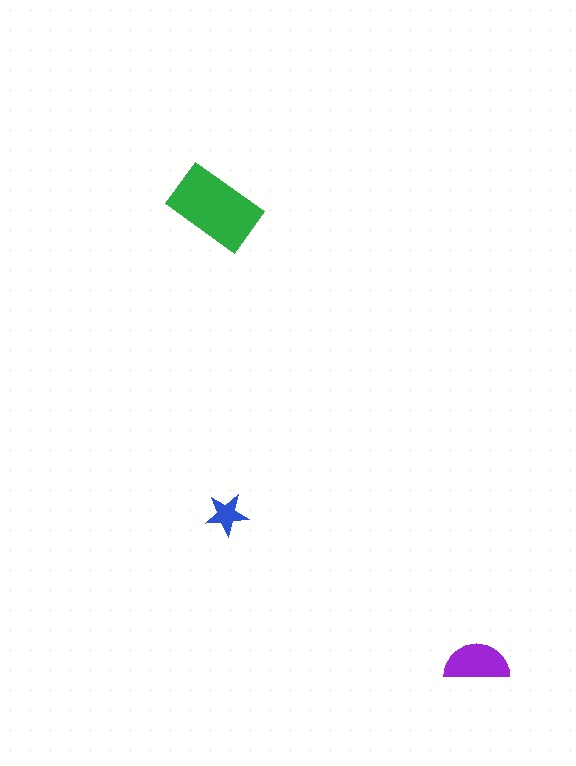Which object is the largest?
The green rectangle.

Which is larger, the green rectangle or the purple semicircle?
The green rectangle.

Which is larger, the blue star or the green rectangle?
The green rectangle.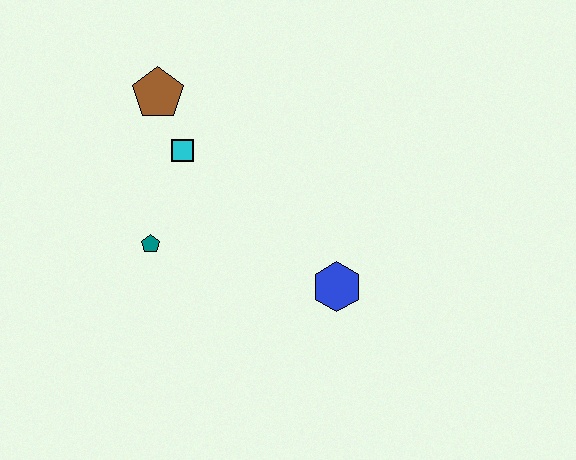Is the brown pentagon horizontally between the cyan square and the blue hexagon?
No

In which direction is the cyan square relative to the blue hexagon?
The cyan square is to the left of the blue hexagon.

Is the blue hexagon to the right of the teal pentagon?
Yes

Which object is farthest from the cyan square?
The blue hexagon is farthest from the cyan square.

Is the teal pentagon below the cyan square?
Yes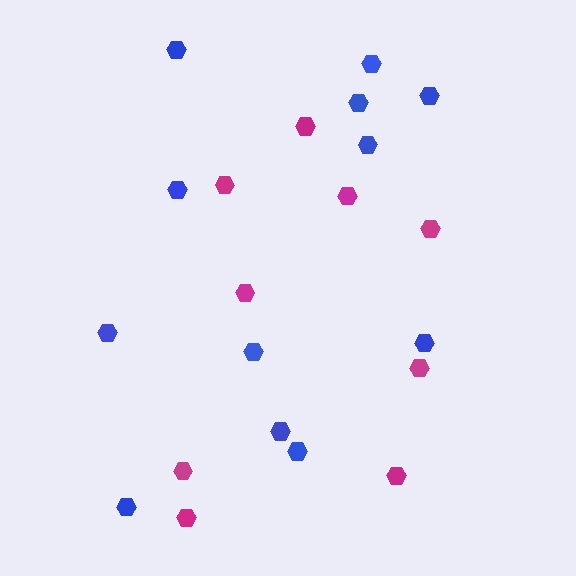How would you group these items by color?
There are 2 groups: one group of magenta hexagons (9) and one group of blue hexagons (12).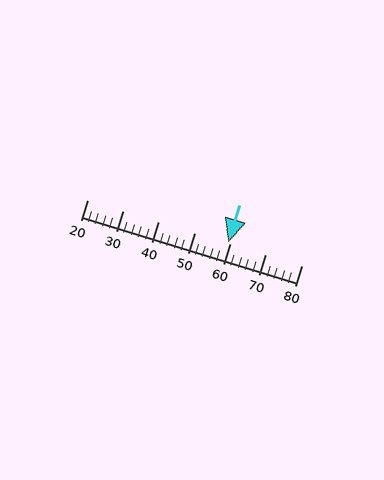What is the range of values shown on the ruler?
The ruler shows values from 20 to 80.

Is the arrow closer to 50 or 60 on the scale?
The arrow is closer to 60.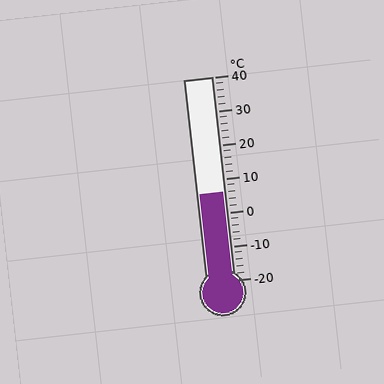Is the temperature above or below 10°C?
The temperature is below 10°C.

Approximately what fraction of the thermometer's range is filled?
The thermometer is filled to approximately 45% of its range.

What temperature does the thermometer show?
The thermometer shows approximately 6°C.